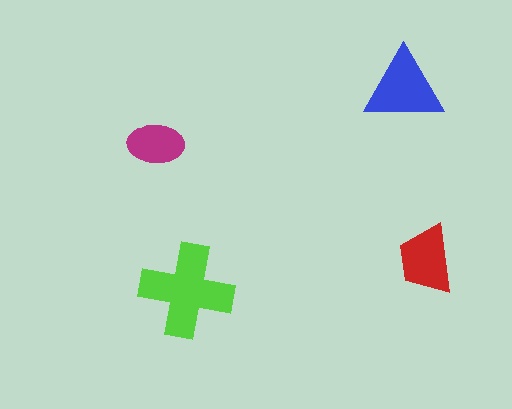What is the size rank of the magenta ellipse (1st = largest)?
4th.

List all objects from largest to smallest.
The lime cross, the blue triangle, the red trapezoid, the magenta ellipse.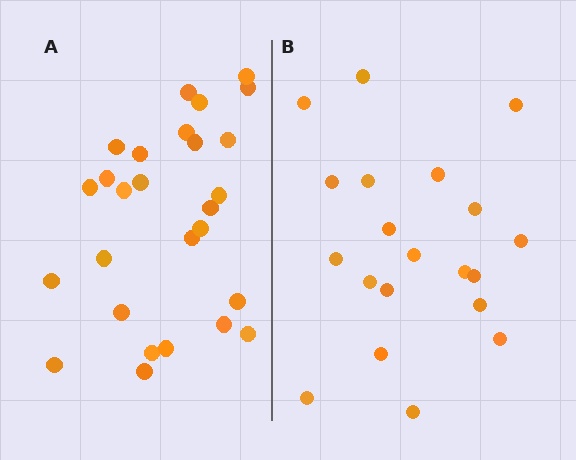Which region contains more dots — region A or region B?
Region A (the left region) has more dots.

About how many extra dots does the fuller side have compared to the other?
Region A has roughly 8 or so more dots than region B.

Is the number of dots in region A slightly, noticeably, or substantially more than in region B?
Region A has noticeably more, but not dramatically so. The ratio is roughly 1.4 to 1.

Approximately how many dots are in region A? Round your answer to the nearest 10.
About 30 dots. (The exact count is 27, which rounds to 30.)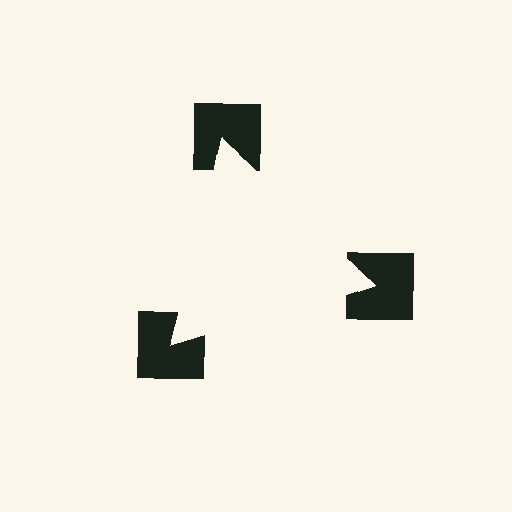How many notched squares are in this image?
There are 3 — one at each vertex of the illusory triangle.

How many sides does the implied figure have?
3 sides.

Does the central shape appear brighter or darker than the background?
It typically appears slightly brighter than the background, even though no actual brightness change is drawn.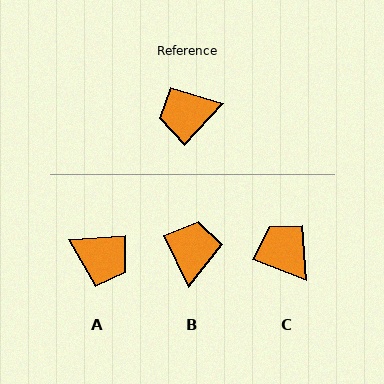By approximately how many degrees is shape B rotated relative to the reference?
Approximately 112 degrees clockwise.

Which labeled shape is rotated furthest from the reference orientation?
A, about 136 degrees away.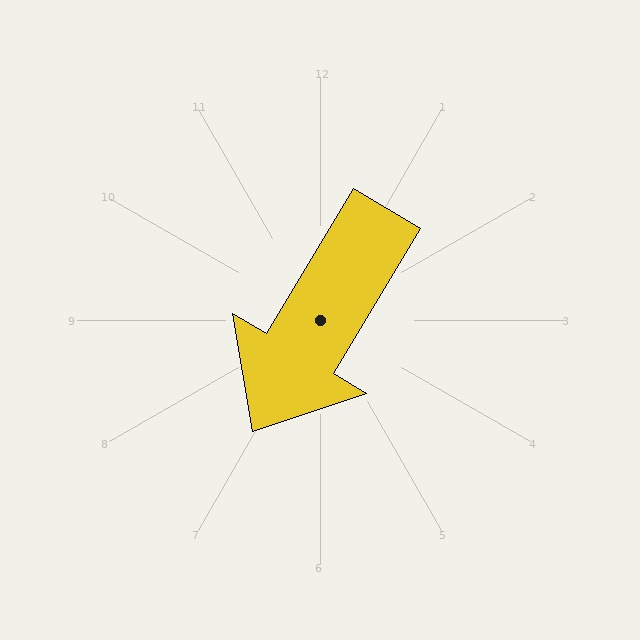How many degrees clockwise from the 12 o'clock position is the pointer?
Approximately 211 degrees.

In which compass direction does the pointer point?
Southwest.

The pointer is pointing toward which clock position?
Roughly 7 o'clock.